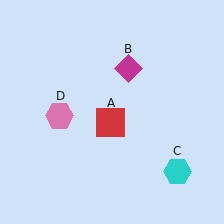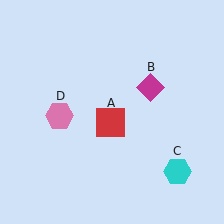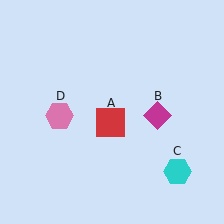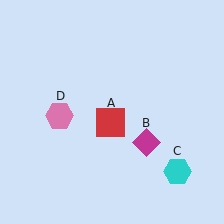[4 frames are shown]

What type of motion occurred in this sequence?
The magenta diamond (object B) rotated clockwise around the center of the scene.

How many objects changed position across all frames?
1 object changed position: magenta diamond (object B).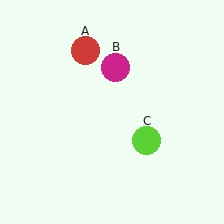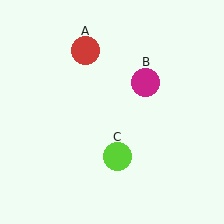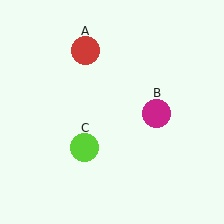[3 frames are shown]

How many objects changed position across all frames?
2 objects changed position: magenta circle (object B), lime circle (object C).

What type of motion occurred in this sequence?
The magenta circle (object B), lime circle (object C) rotated clockwise around the center of the scene.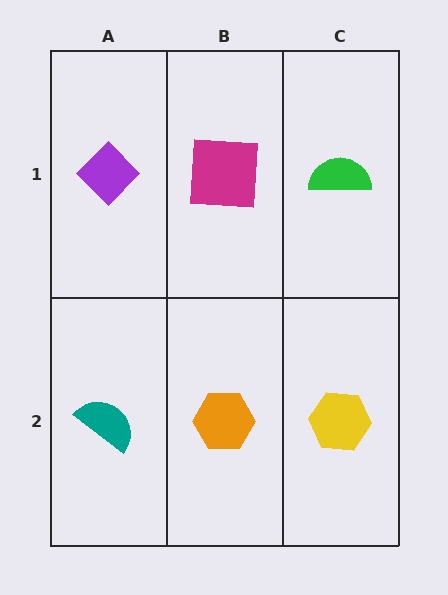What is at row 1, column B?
A magenta square.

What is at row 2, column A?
A teal semicircle.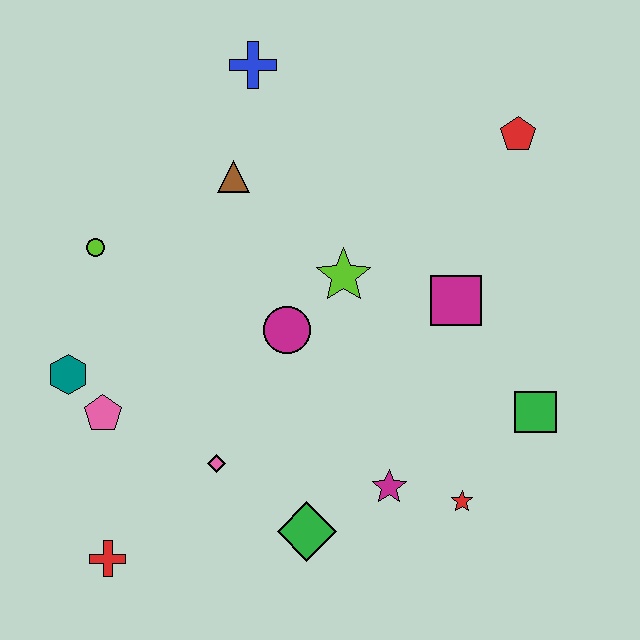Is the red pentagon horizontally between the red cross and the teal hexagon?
No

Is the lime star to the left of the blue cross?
No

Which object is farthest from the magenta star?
The blue cross is farthest from the magenta star.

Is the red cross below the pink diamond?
Yes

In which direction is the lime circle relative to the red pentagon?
The lime circle is to the left of the red pentagon.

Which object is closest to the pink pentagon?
The teal hexagon is closest to the pink pentagon.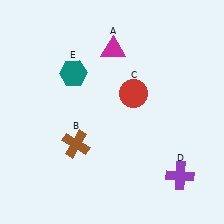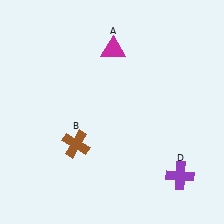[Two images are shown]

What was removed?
The teal hexagon (E), the red circle (C) were removed in Image 2.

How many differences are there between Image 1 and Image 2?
There are 2 differences between the two images.